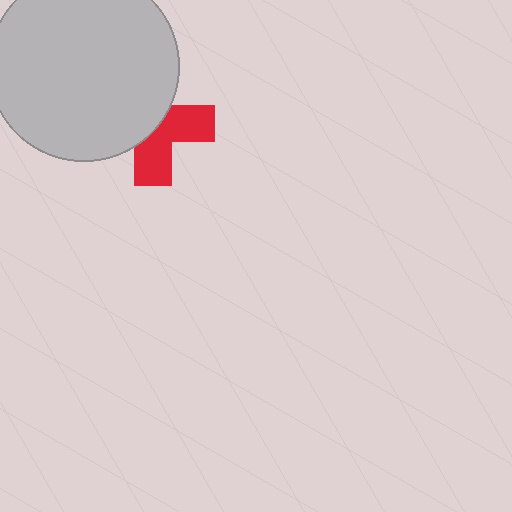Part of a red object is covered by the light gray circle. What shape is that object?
It is a cross.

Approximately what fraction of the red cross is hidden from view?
Roughly 53% of the red cross is hidden behind the light gray circle.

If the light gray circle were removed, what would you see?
You would see the complete red cross.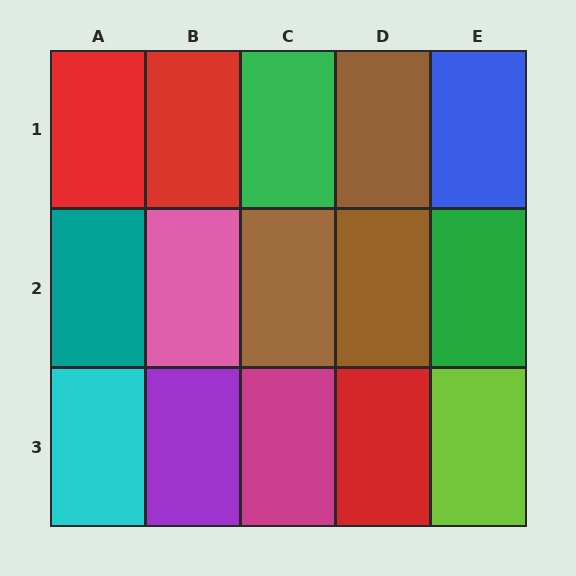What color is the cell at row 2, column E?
Green.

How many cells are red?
3 cells are red.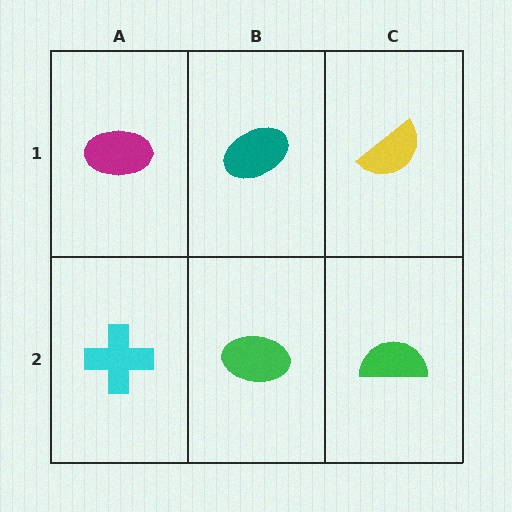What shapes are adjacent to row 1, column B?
A green ellipse (row 2, column B), a magenta ellipse (row 1, column A), a yellow semicircle (row 1, column C).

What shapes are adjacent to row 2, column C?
A yellow semicircle (row 1, column C), a green ellipse (row 2, column B).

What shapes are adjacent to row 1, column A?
A cyan cross (row 2, column A), a teal ellipse (row 1, column B).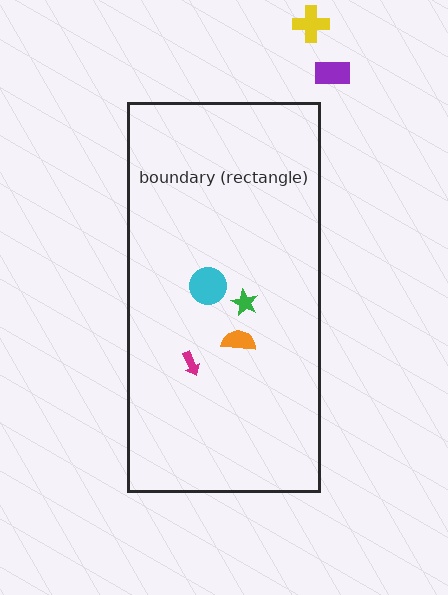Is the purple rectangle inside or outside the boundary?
Outside.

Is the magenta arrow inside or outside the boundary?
Inside.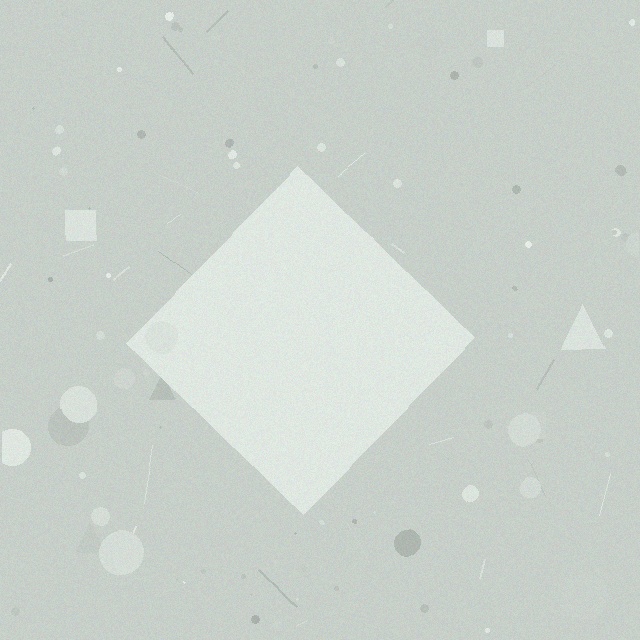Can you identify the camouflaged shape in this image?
The camouflaged shape is a diamond.